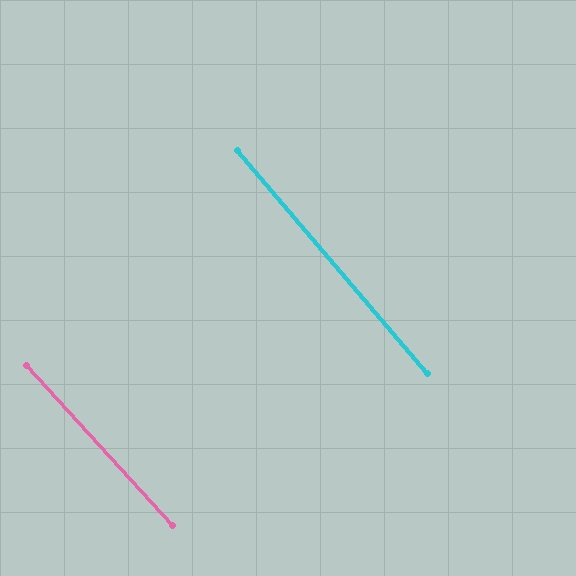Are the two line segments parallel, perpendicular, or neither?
Parallel — their directions differ by only 1.8°.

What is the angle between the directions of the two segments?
Approximately 2 degrees.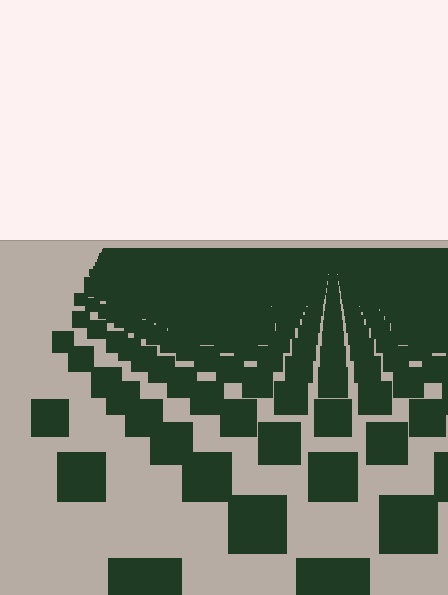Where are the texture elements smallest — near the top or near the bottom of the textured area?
Near the top.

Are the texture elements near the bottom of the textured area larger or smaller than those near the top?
Larger. Near the bottom, elements are closer to the viewer and appear at a bigger on-screen size.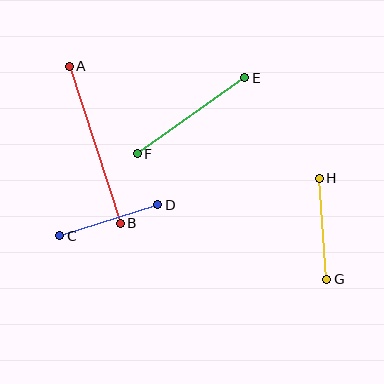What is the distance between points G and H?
The distance is approximately 101 pixels.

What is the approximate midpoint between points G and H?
The midpoint is at approximately (323, 229) pixels.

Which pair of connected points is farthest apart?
Points A and B are farthest apart.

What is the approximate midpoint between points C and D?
The midpoint is at approximately (109, 220) pixels.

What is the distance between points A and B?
The distance is approximately 165 pixels.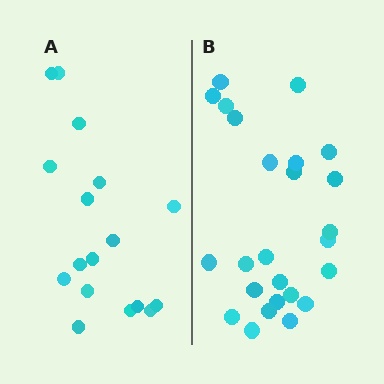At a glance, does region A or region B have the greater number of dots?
Region B (the right region) has more dots.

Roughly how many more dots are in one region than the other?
Region B has roughly 8 or so more dots than region A.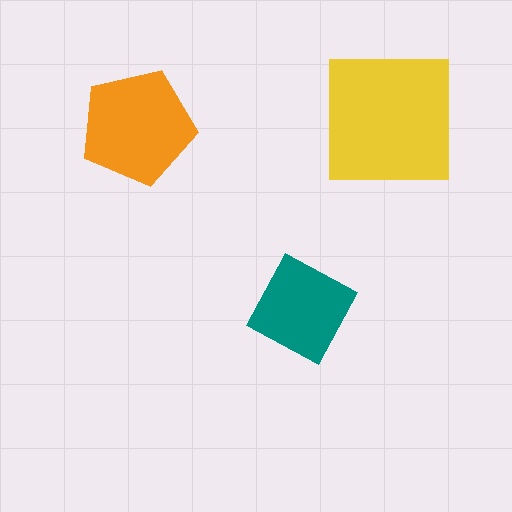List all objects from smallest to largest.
The teal diamond, the orange pentagon, the yellow square.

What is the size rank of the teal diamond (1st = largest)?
3rd.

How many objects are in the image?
There are 3 objects in the image.